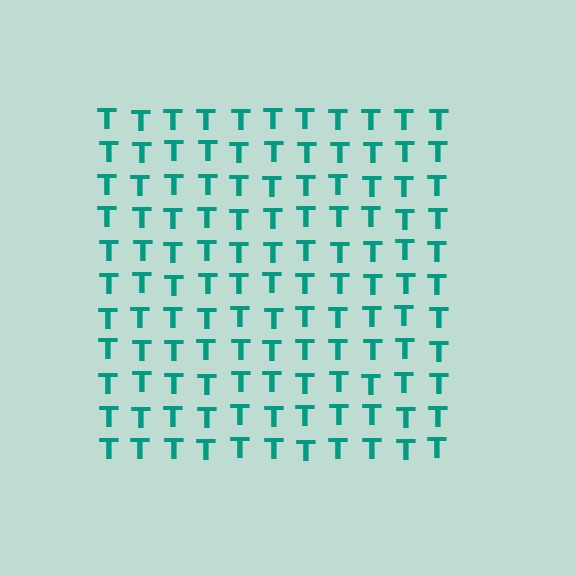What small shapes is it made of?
It is made of small letter T's.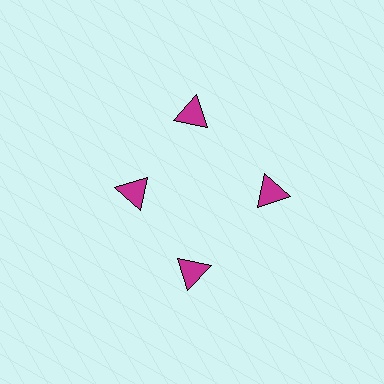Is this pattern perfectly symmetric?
No. The 4 magenta triangles are arranged in a ring, but one element near the 9 o'clock position is pulled inward toward the center, breaking the 4-fold rotational symmetry.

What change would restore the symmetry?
The symmetry would be restored by moving it outward, back onto the ring so that all 4 triangles sit at equal angles and equal distance from the center.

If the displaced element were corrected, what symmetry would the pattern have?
It would have 4-fold rotational symmetry — the pattern would map onto itself every 90 degrees.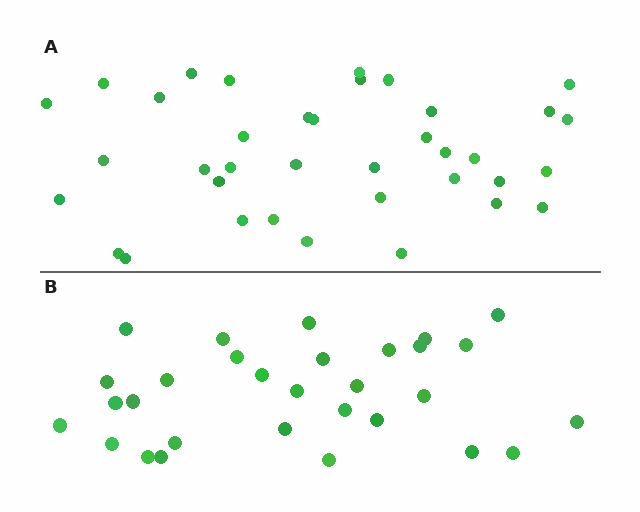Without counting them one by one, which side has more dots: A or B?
Region A (the top region) has more dots.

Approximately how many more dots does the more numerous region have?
Region A has roughly 8 or so more dots than region B.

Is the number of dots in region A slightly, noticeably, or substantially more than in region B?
Region A has only slightly more — the two regions are fairly close. The ratio is roughly 1.2 to 1.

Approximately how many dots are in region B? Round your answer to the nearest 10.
About 30 dots.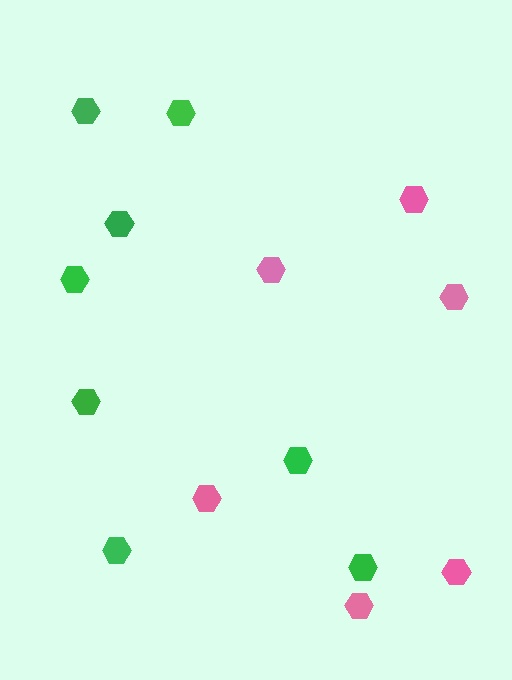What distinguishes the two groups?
There are 2 groups: one group of green hexagons (8) and one group of pink hexagons (6).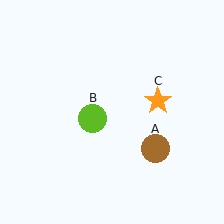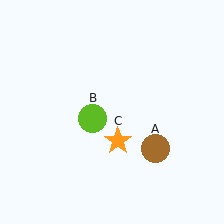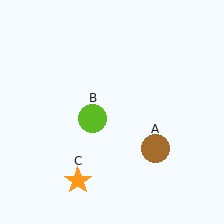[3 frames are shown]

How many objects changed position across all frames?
1 object changed position: orange star (object C).